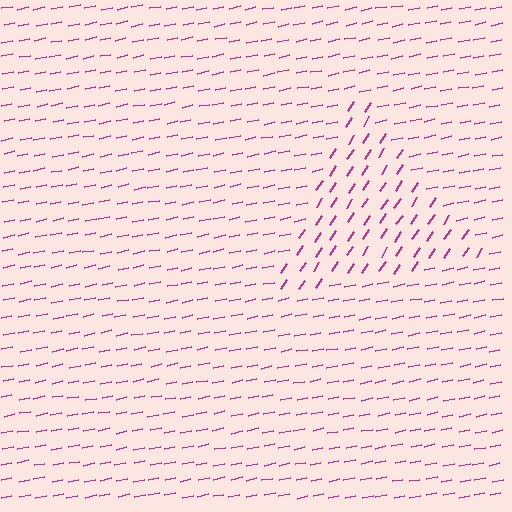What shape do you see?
I see a triangle.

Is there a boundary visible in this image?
Yes, there is a texture boundary formed by a change in line orientation.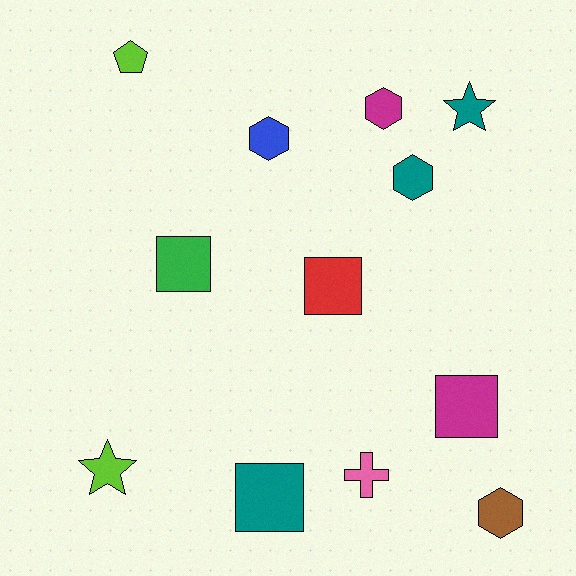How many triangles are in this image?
There are no triangles.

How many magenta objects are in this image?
There are 2 magenta objects.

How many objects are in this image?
There are 12 objects.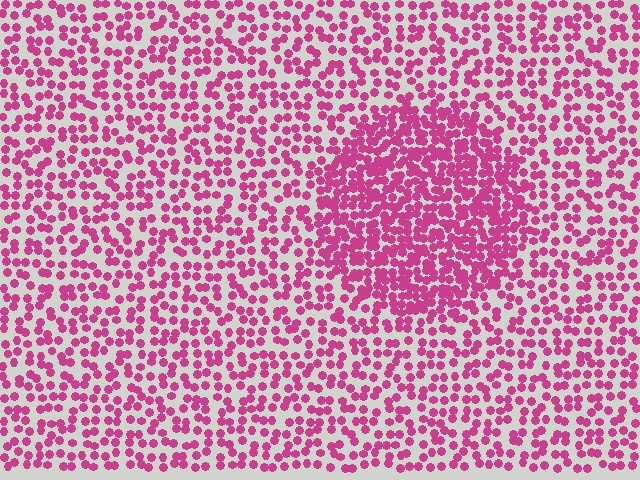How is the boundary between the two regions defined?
The boundary is defined by a change in element density (approximately 1.9x ratio). All elements are the same color, size, and shape.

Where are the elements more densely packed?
The elements are more densely packed inside the circle boundary.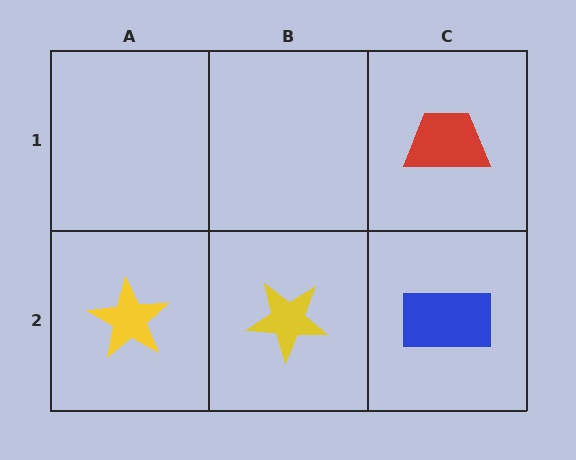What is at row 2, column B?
A yellow star.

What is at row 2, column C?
A blue rectangle.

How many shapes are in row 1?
1 shape.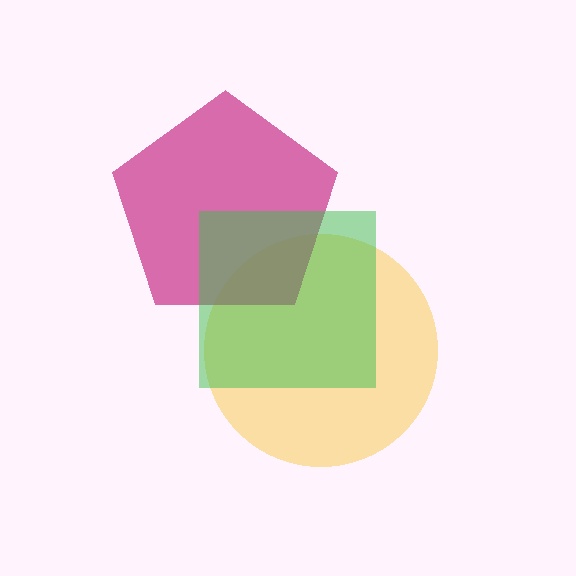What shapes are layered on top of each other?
The layered shapes are: a yellow circle, a magenta pentagon, a green square.